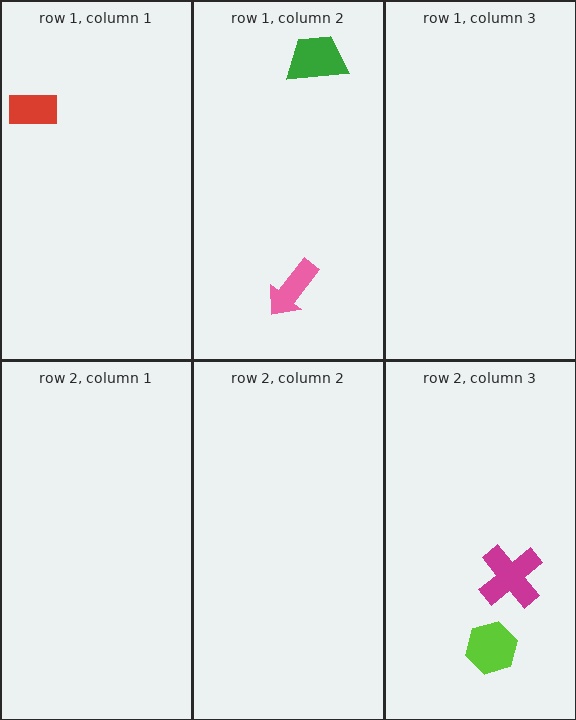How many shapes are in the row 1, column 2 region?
2.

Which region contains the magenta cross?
The row 2, column 3 region.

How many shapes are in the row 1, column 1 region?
1.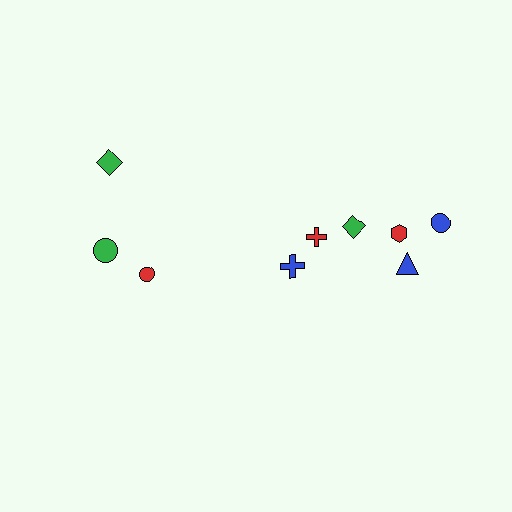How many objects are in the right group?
There are 6 objects.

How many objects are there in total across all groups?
There are 9 objects.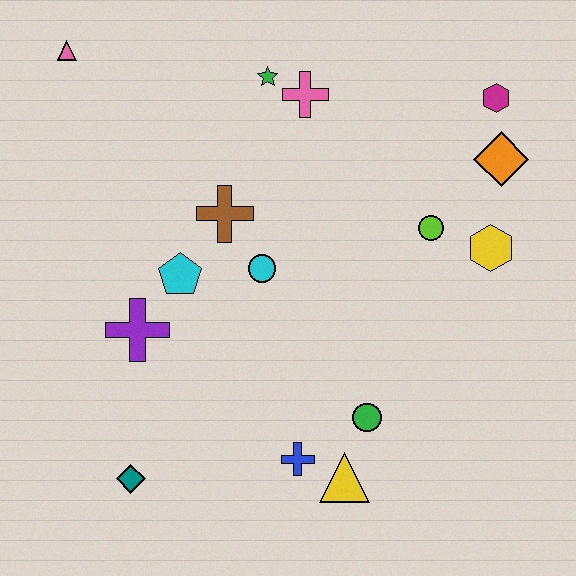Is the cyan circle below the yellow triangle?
No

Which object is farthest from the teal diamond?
The magenta hexagon is farthest from the teal diamond.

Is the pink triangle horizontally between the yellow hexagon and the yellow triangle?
No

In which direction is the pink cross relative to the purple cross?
The pink cross is above the purple cross.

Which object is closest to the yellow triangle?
The blue cross is closest to the yellow triangle.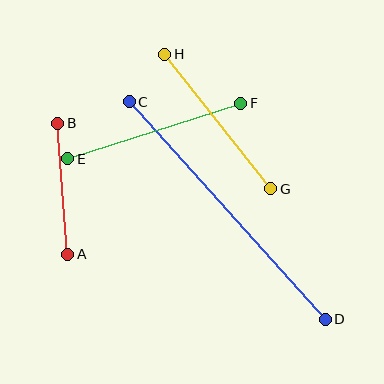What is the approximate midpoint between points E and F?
The midpoint is at approximately (154, 131) pixels.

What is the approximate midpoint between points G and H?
The midpoint is at approximately (218, 122) pixels.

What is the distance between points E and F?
The distance is approximately 181 pixels.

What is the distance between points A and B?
The distance is approximately 131 pixels.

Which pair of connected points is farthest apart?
Points C and D are farthest apart.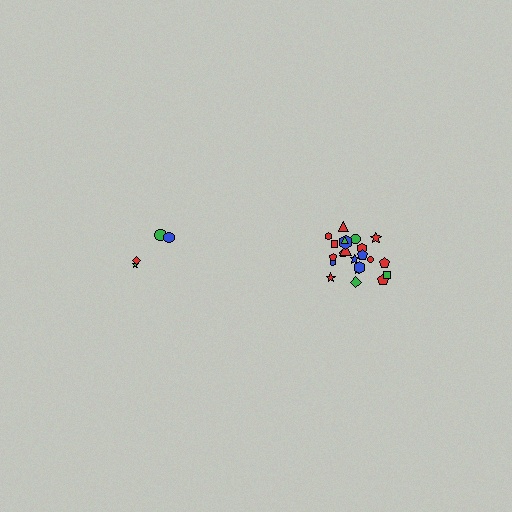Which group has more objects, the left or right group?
The right group.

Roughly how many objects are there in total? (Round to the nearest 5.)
Roughly 25 objects in total.